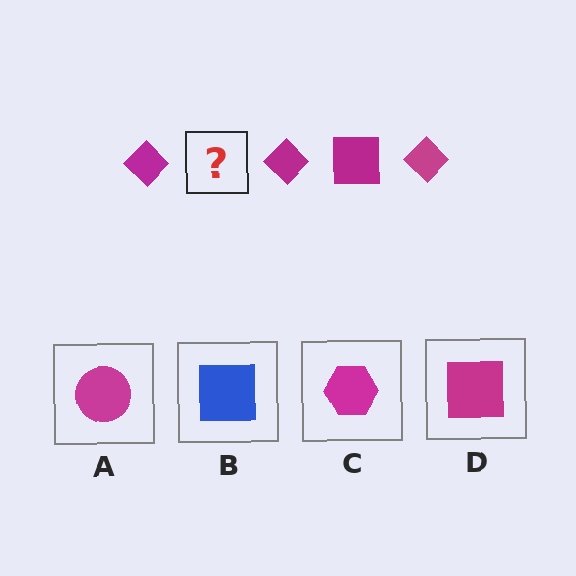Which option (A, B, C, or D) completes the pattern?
D.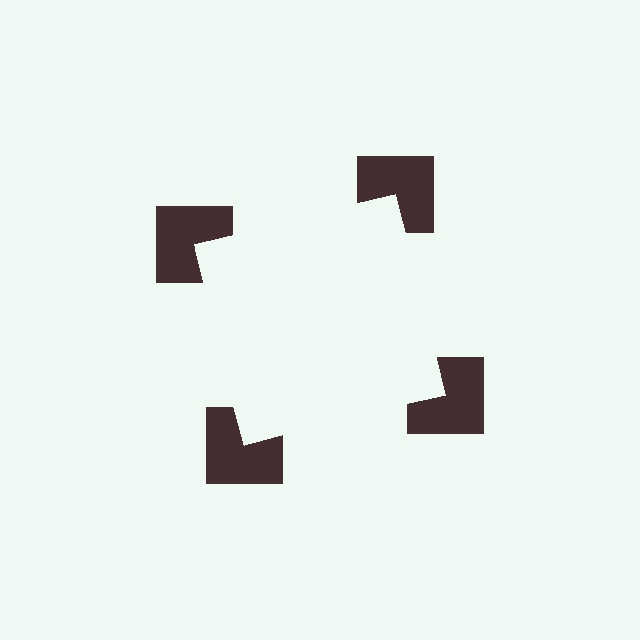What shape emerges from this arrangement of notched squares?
An illusory square — its edges are inferred from the aligned wedge cuts in the notched squares, not physically drawn.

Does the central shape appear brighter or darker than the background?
It typically appears slightly brighter than the background, even though no actual brightness change is drawn.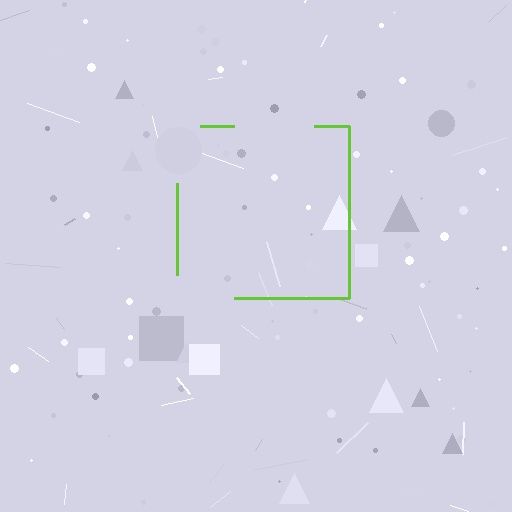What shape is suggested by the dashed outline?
The dashed outline suggests a square.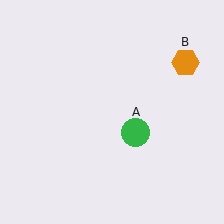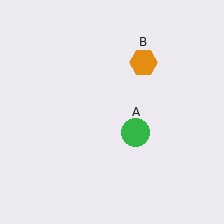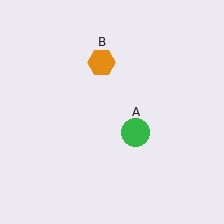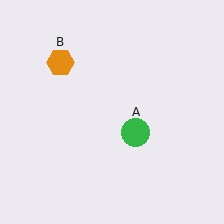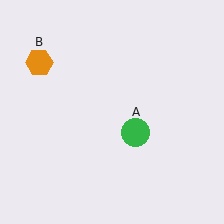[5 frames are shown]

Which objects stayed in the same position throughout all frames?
Green circle (object A) remained stationary.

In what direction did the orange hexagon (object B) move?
The orange hexagon (object B) moved left.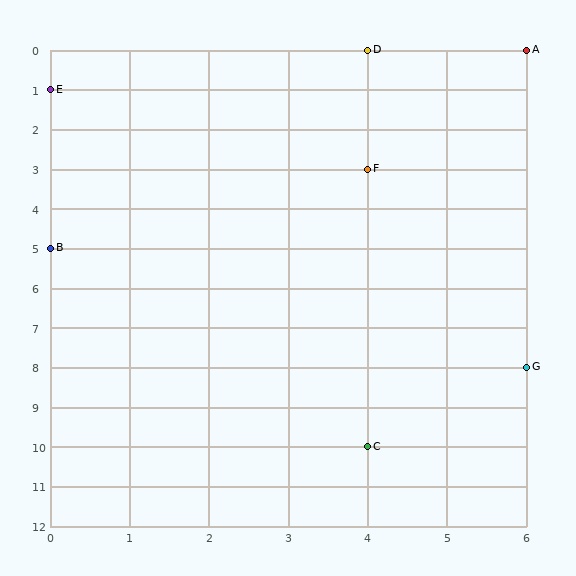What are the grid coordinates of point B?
Point B is at grid coordinates (0, 5).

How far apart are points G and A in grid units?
Points G and A are 8 rows apart.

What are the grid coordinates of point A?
Point A is at grid coordinates (6, 0).